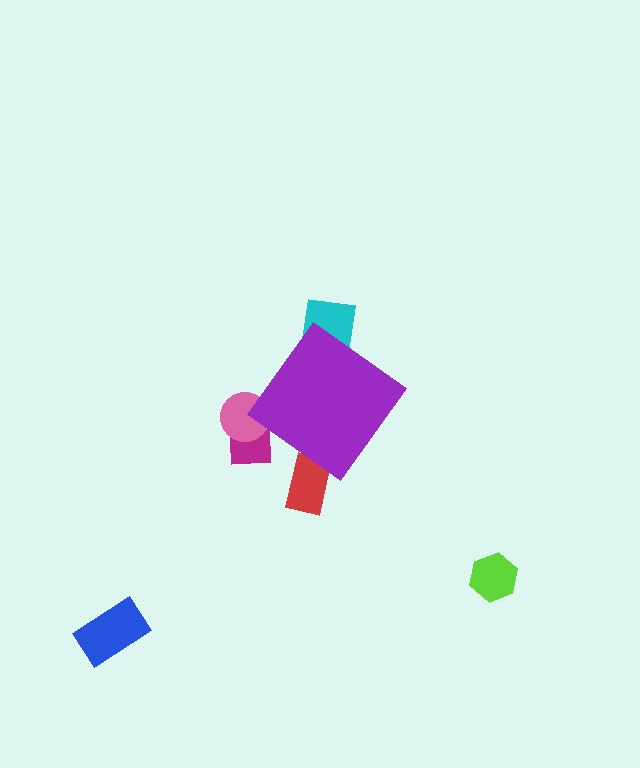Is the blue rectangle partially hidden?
No, the blue rectangle is fully visible.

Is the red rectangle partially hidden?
Yes, the red rectangle is partially hidden behind the purple diamond.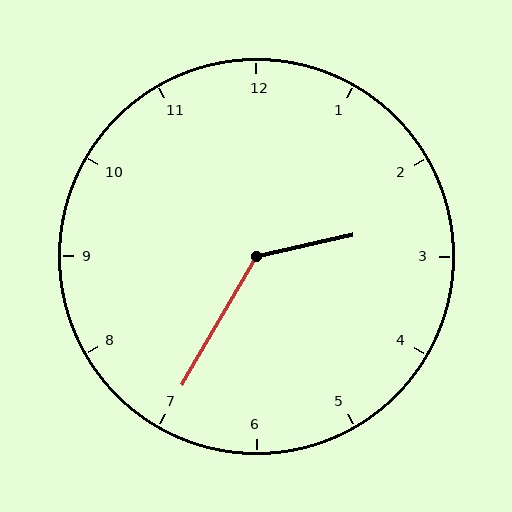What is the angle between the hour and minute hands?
Approximately 132 degrees.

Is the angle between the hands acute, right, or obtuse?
It is obtuse.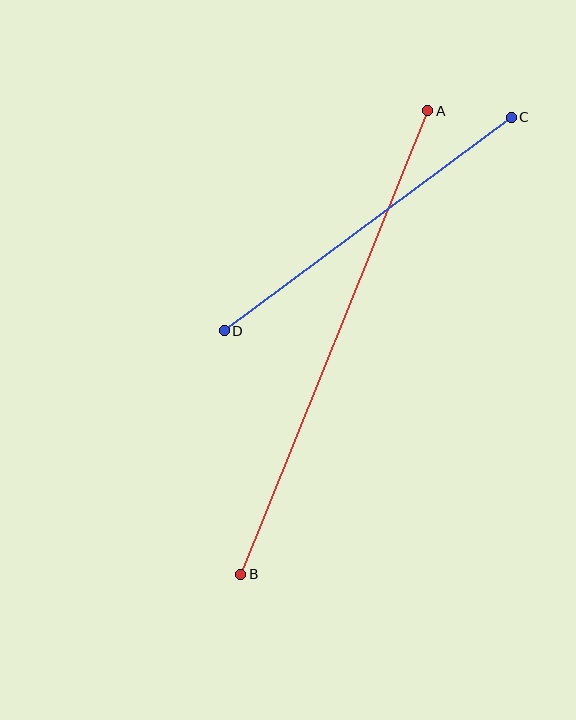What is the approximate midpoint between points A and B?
The midpoint is at approximately (334, 343) pixels.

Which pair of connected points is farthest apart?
Points A and B are farthest apart.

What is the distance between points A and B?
The distance is approximately 500 pixels.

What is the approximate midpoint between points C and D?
The midpoint is at approximately (368, 224) pixels.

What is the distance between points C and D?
The distance is approximately 358 pixels.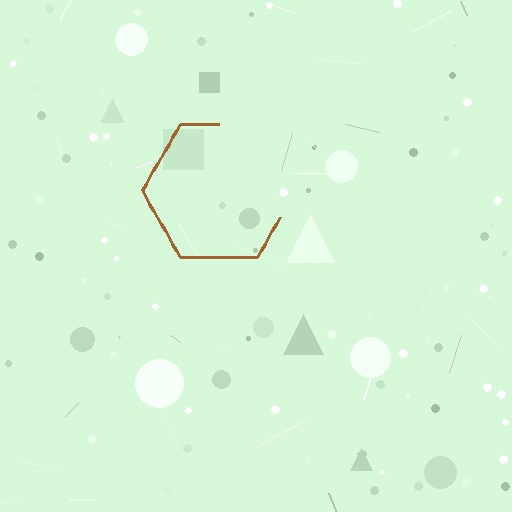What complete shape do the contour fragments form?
The contour fragments form a hexagon.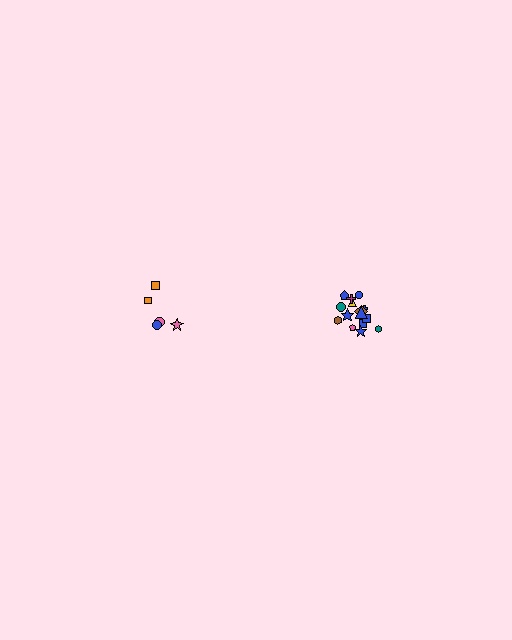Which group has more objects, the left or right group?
The right group.